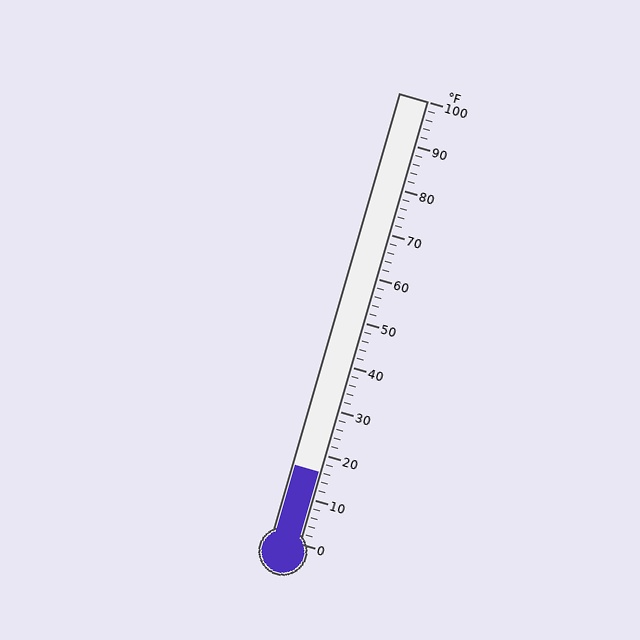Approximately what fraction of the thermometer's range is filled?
The thermometer is filled to approximately 15% of its range.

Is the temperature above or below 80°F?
The temperature is below 80°F.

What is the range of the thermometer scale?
The thermometer scale ranges from 0°F to 100°F.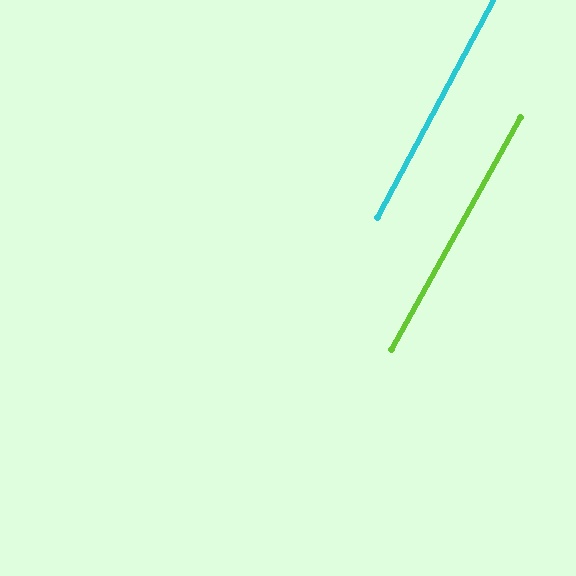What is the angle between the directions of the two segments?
Approximately 1 degree.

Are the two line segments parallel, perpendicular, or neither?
Parallel — their directions differ by only 1.1°.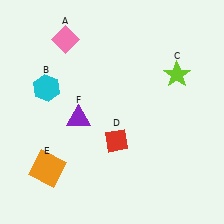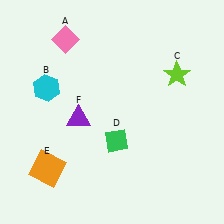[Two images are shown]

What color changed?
The diamond (D) changed from red in Image 1 to green in Image 2.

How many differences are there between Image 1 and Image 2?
There is 1 difference between the two images.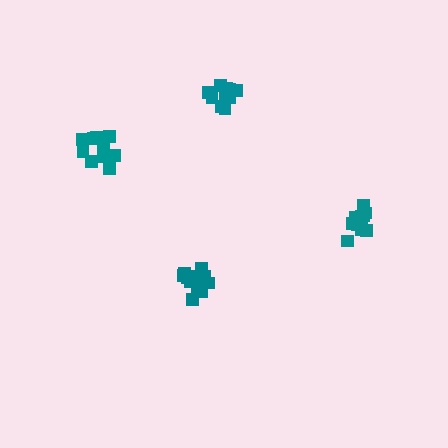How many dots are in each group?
Group 1: 11 dots, Group 2: 11 dots, Group 3: 15 dots, Group 4: 12 dots (49 total).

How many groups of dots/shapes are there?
There are 4 groups.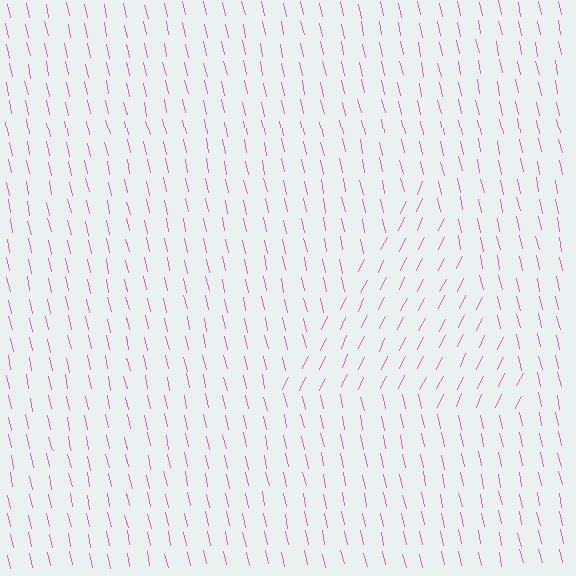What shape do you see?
I see a triangle.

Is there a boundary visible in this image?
Yes, there is a texture boundary formed by a change in line orientation.